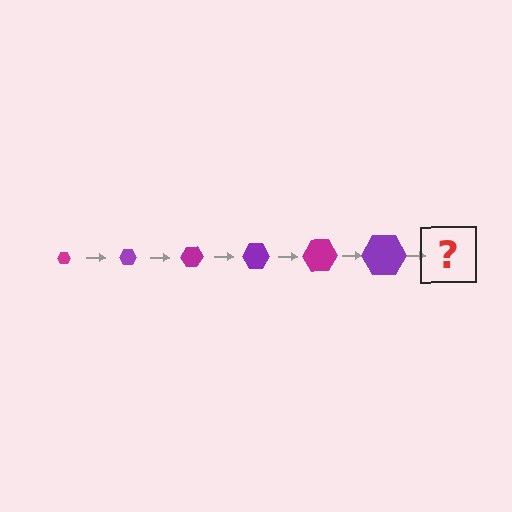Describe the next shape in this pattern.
It should be a magenta hexagon, larger than the previous one.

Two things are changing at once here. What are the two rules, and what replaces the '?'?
The two rules are that the hexagon grows larger each step and the color cycles through magenta and purple. The '?' should be a magenta hexagon, larger than the previous one.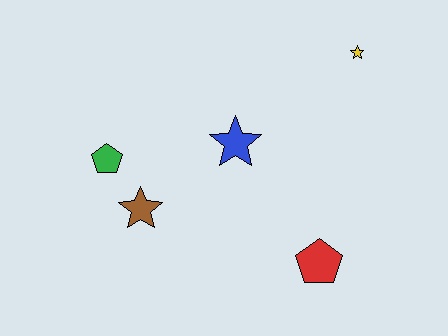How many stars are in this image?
There are 3 stars.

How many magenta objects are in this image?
There are no magenta objects.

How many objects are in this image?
There are 5 objects.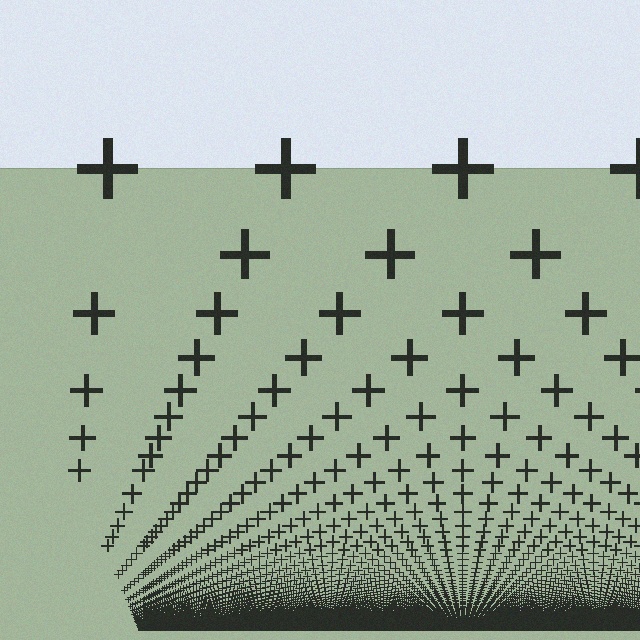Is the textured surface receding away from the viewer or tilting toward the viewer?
The surface appears to tilt toward the viewer. Texture elements get larger and sparser toward the top.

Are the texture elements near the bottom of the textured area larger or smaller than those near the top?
Smaller. The gradient is inverted — elements near the bottom are smaller and denser.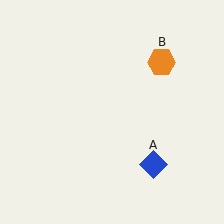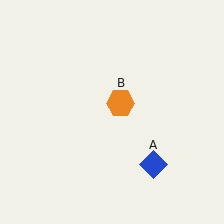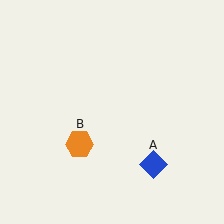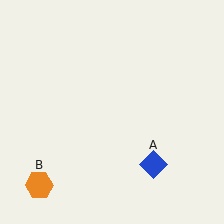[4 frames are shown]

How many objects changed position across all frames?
1 object changed position: orange hexagon (object B).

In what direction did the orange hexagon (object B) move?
The orange hexagon (object B) moved down and to the left.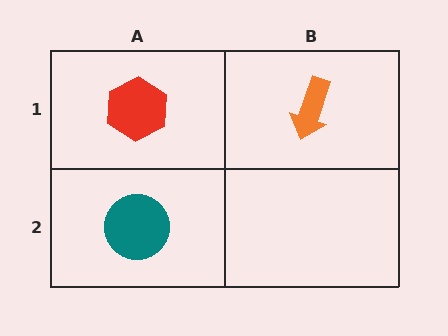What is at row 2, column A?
A teal circle.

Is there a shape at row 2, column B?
No, that cell is empty.